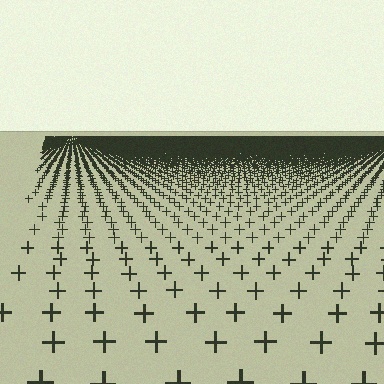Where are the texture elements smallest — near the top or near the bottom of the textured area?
Near the top.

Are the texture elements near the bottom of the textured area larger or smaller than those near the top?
Larger. Near the bottom, elements are closer to the viewer and appear at a bigger on-screen size.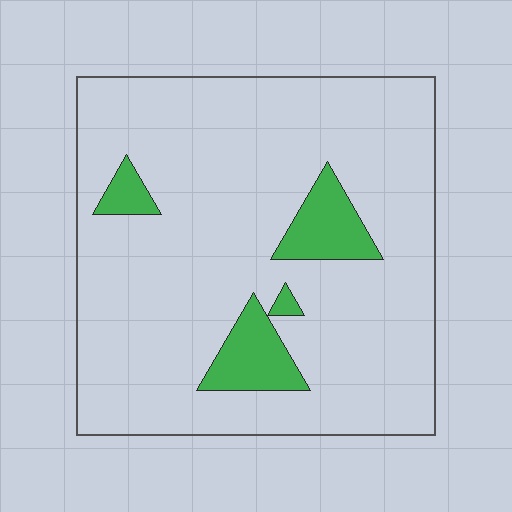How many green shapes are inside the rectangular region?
4.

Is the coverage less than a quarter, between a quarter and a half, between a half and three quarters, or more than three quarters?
Less than a quarter.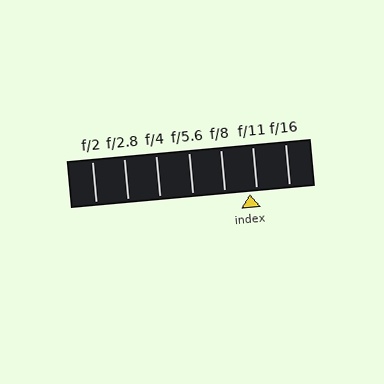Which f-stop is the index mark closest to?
The index mark is closest to f/11.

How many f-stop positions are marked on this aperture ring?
There are 7 f-stop positions marked.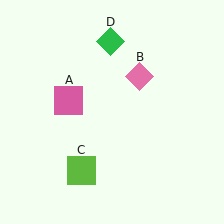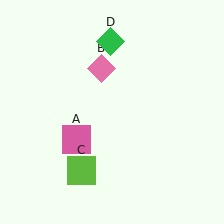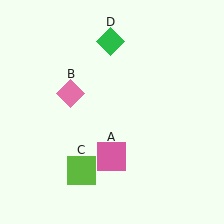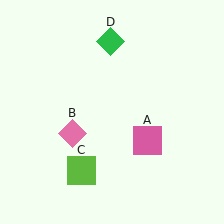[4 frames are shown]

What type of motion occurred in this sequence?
The pink square (object A), pink diamond (object B) rotated counterclockwise around the center of the scene.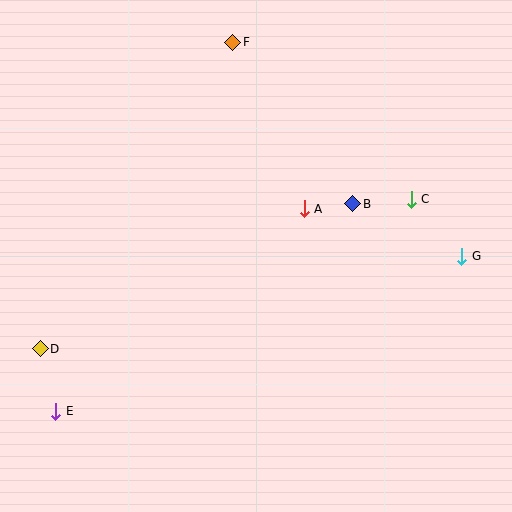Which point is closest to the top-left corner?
Point F is closest to the top-left corner.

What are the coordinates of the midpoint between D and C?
The midpoint between D and C is at (226, 274).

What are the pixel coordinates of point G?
Point G is at (462, 256).